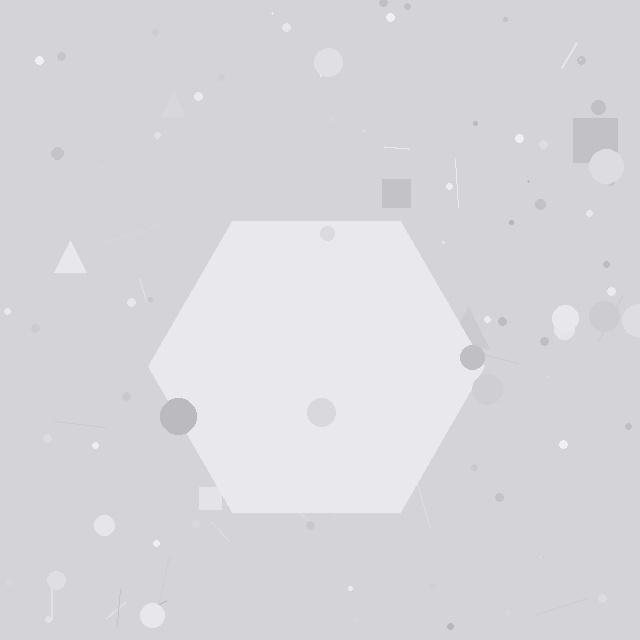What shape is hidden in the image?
A hexagon is hidden in the image.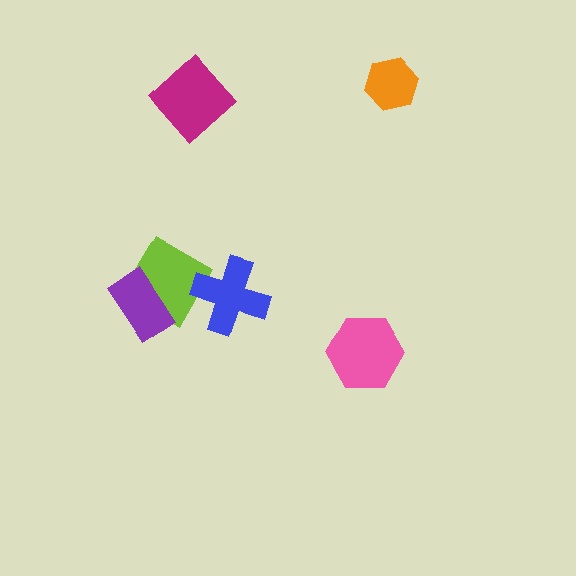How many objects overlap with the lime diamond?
2 objects overlap with the lime diamond.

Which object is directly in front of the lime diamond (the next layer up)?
The purple rectangle is directly in front of the lime diamond.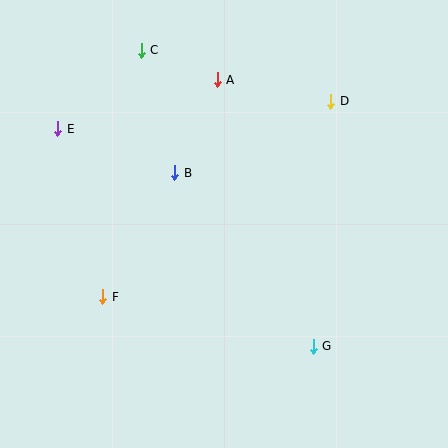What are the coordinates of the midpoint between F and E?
The midpoint between F and E is at (80, 213).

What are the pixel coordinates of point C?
Point C is at (141, 50).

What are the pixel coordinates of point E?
Point E is at (58, 129).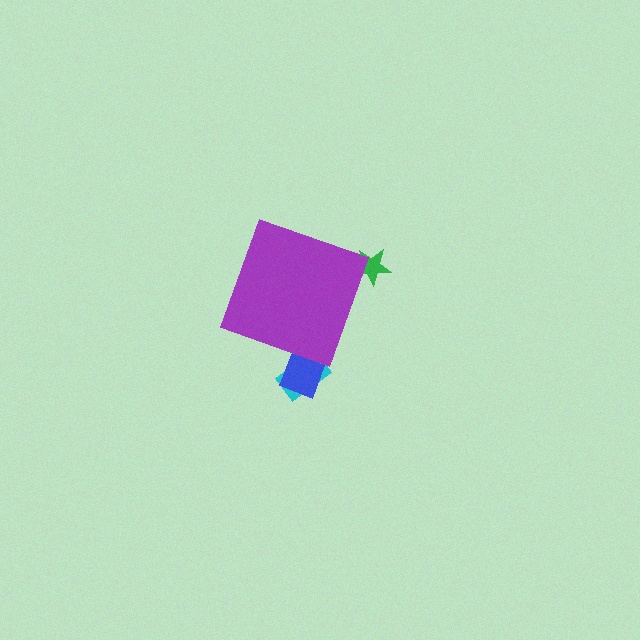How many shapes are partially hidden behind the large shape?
3 shapes are partially hidden.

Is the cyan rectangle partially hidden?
Yes, the cyan rectangle is partially hidden behind the purple diamond.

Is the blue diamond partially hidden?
Yes, the blue diamond is partially hidden behind the purple diamond.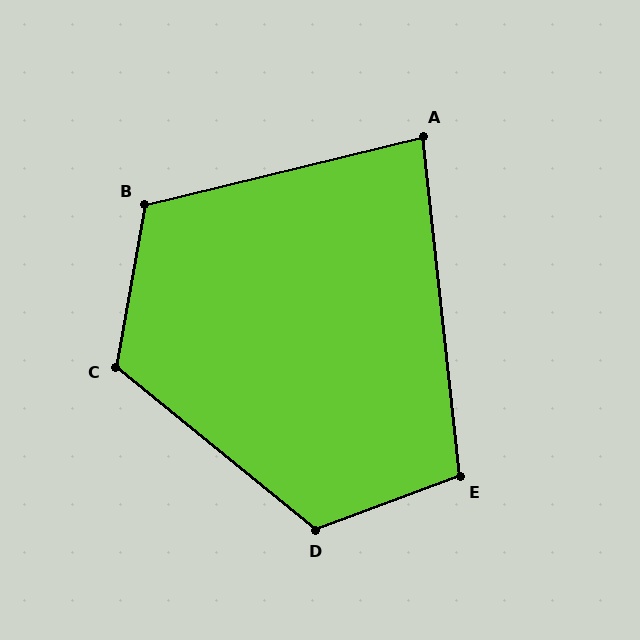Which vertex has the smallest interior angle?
A, at approximately 83 degrees.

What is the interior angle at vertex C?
Approximately 119 degrees (obtuse).